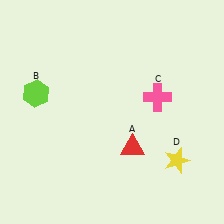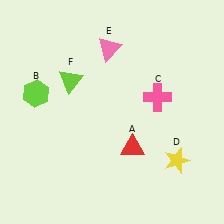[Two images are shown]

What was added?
A pink triangle (E), a lime triangle (F) were added in Image 2.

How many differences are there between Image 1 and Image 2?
There are 2 differences between the two images.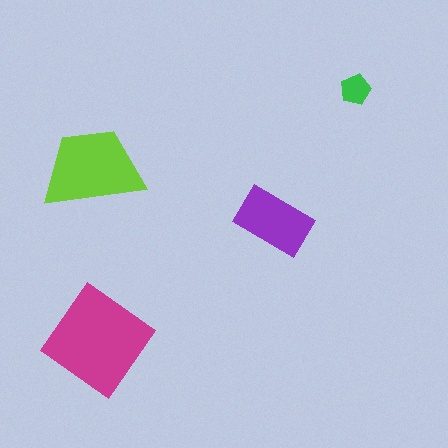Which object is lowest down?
The magenta diamond is bottommost.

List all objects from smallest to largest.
The green pentagon, the purple rectangle, the lime trapezoid, the magenta diamond.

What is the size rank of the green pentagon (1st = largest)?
4th.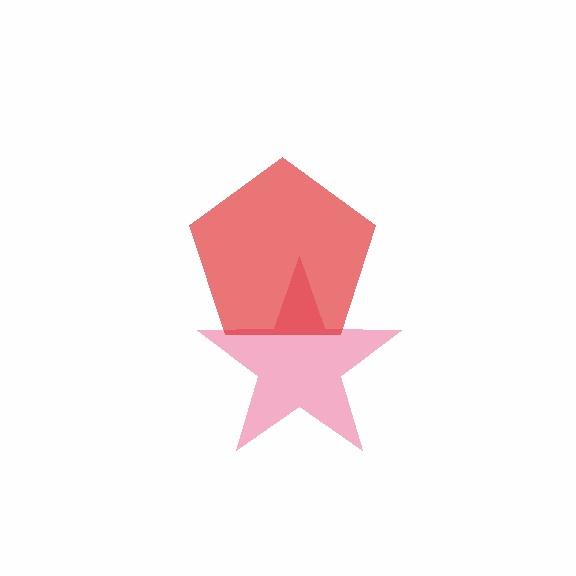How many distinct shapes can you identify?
There are 2 distinct shapes: a pink star, a red pentagon.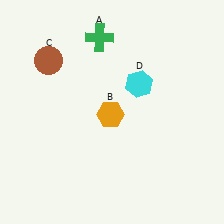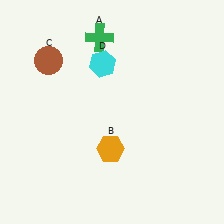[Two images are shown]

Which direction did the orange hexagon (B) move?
The orange hexagon (B) moved down.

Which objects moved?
The objects that moved are: the orange hexagon (B), the cyan hexagon (D).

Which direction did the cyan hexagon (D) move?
The cyan hexagon (D) moved left.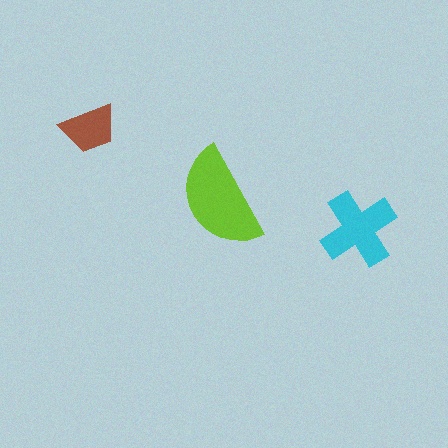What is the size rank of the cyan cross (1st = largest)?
2nd.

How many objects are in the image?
There are 3 objects in the image.